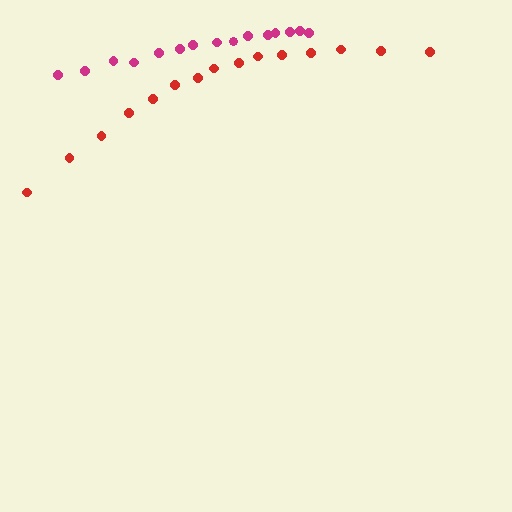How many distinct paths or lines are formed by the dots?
There are 2 distinct paths.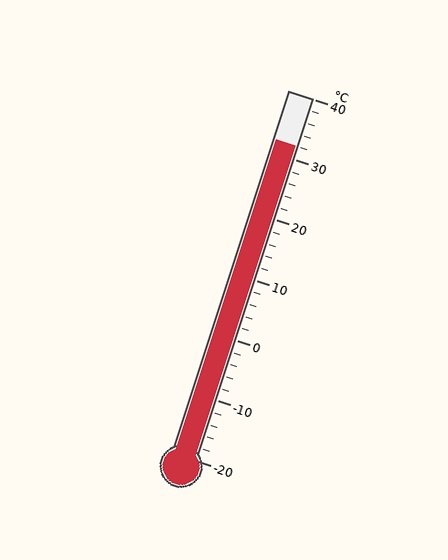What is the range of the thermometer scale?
The thermometer scale ranges from -20°C to 40°C.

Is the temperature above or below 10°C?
The temperature is above 10°C.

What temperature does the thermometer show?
The thermometer shows approximately 32°C.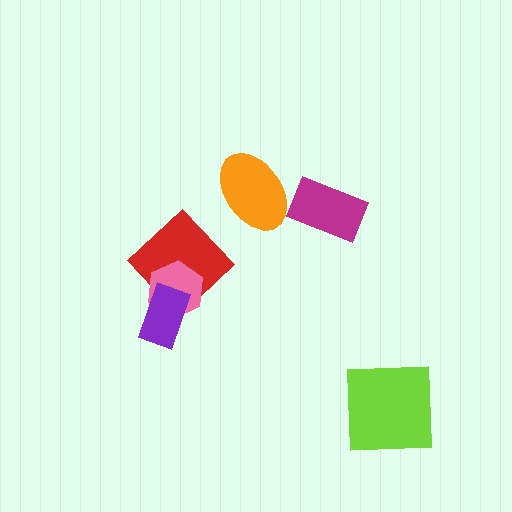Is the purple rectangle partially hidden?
No, no other shape covers it.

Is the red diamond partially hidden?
Yes, it is partially covered by another shape.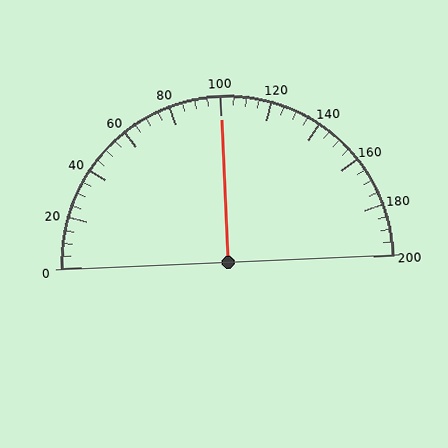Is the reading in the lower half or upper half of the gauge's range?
The reading is in the upper half of the range (0 to 200).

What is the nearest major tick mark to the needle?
The nearest major tick mark is 100.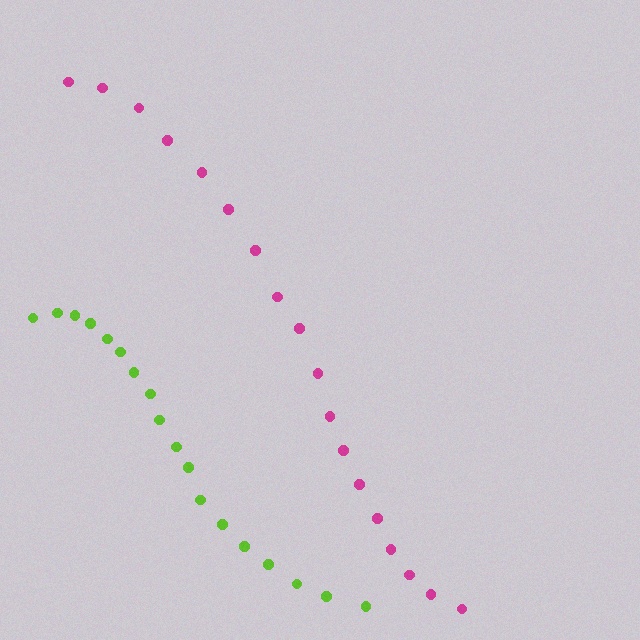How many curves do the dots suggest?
There are 2 distinct paths.